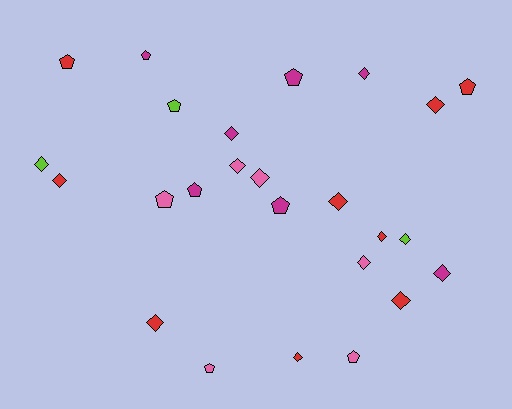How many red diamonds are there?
There are 7 red diamonds.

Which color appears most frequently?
Red, with 9 objects.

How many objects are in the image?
There are 25 objects.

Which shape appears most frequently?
Diamond, with 15 objects.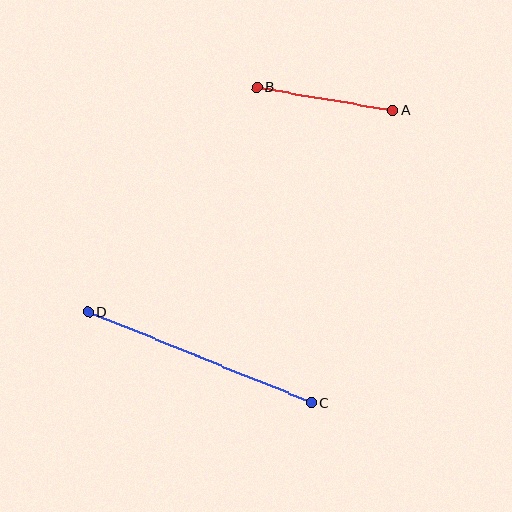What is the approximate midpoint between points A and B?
The midpoint is at approximately (325, 99) pixels.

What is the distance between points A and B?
The distance is approximately 138 pixels.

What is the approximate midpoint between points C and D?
The midpoint is at approximately (200, 357) pixels.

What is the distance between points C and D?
The distance is approximately 241 pixels.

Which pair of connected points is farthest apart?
Points C and D are farthest apart.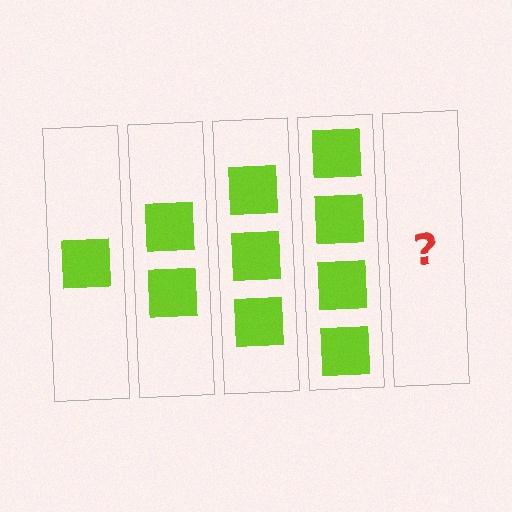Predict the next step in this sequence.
The next step is 5 squares.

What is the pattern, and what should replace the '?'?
The pattern is that each step adds one more square. The '?' should be 5 squares.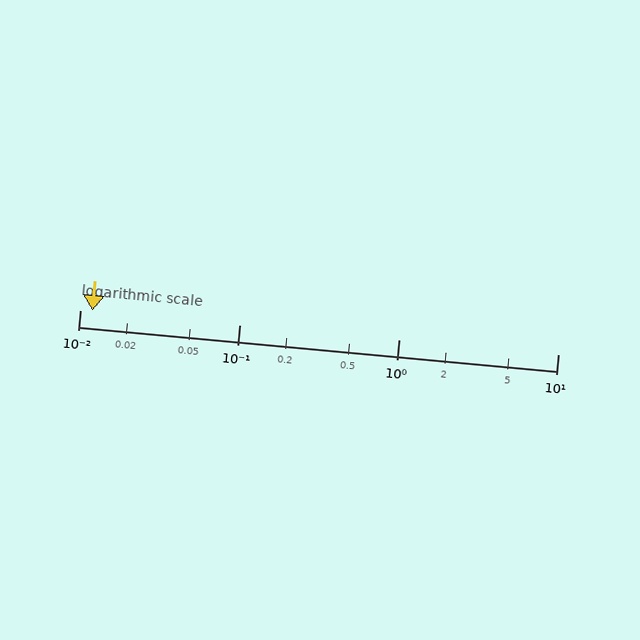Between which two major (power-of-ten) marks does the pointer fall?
The pointer is between 0.01 and 0.1.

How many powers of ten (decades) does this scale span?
The scale spans 3 decades, from 0.01 to 10.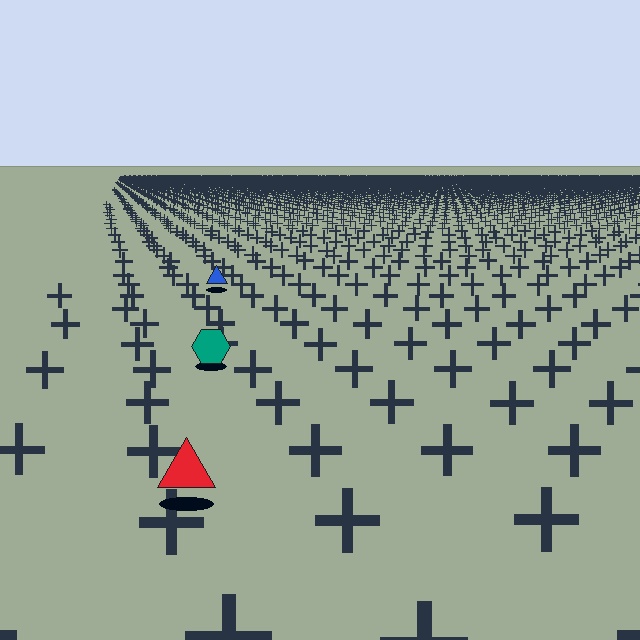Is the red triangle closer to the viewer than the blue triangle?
Yes. The red triangle is closer — you can tell from the texture gradient: the ground texture is coarser near it.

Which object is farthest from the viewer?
The blue triangle is farthest from the viewer. It appears smaller and the ground texture around it is denser.